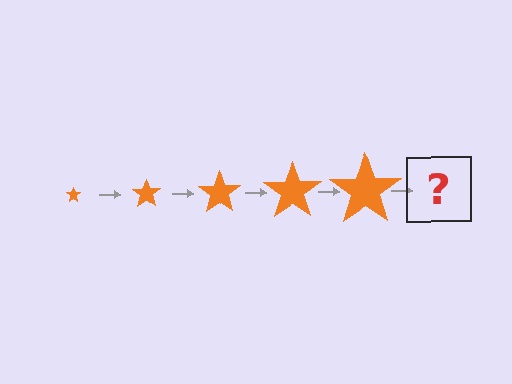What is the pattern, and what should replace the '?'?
The pattern is that the star gets progressively larger each step. The '?' should be an orange star, larger than the previous one.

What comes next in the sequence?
The next element should be an orange star, larger than the previous one.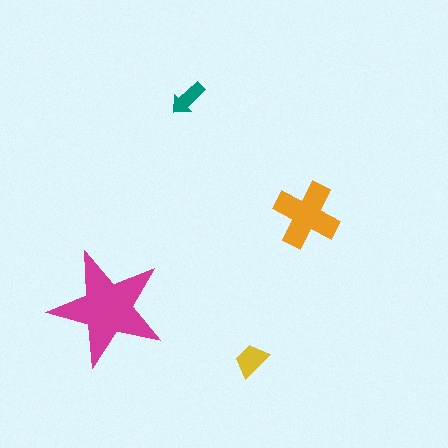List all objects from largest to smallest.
The magenta star, the orange cross, the yellow trapezoid, the teal arrow.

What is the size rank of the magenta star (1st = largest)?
1st.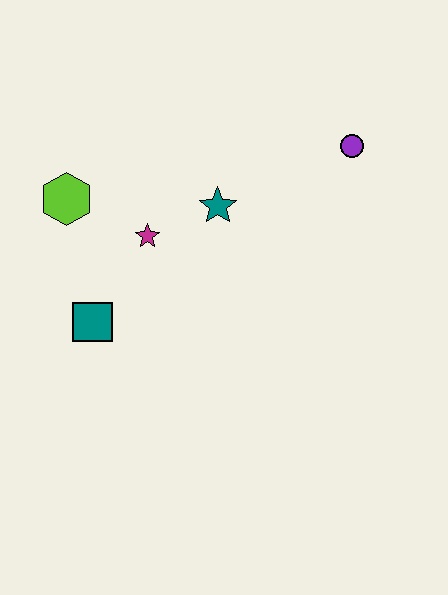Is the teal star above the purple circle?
No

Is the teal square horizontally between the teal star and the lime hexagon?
Yes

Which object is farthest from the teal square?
The purple circle is farthest from the teal square.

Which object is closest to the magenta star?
The teal star is closest to the magenta star.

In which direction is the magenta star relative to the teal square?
The magenta star is above the teal square.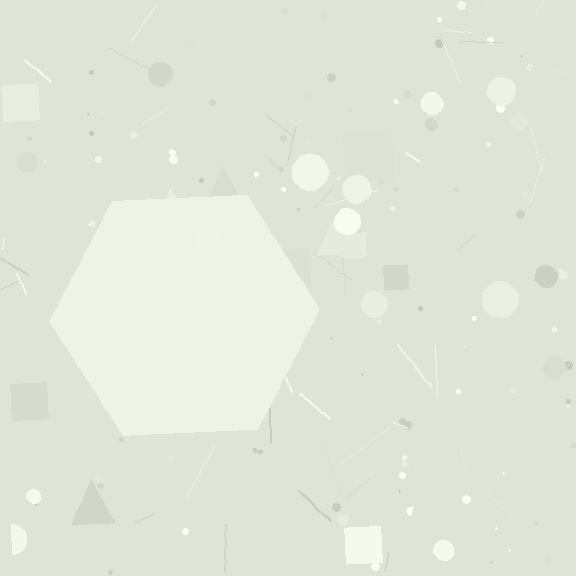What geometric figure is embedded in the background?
A hexagon is embedded in the background.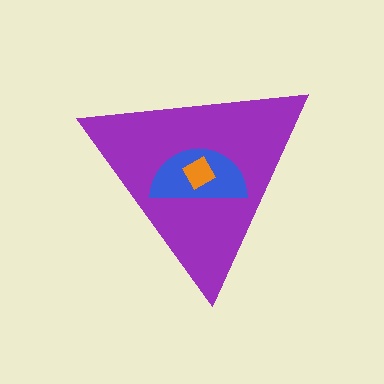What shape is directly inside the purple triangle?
The blue semicircle.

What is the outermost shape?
The purple triangle.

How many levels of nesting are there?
3.